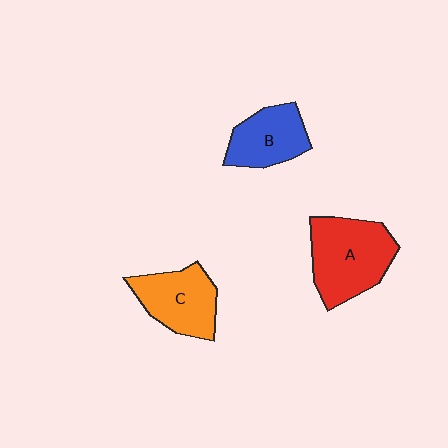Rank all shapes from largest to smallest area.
From largest to smallest: A (red), C (orange), B (blue).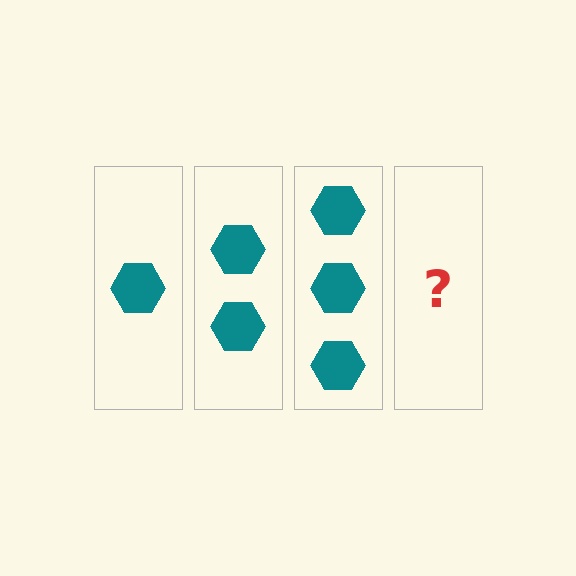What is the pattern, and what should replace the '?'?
The pattern is that each step adds one more hexagon. The '?' should be 4 hexagons.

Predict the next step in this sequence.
The next step is 4 hexagons.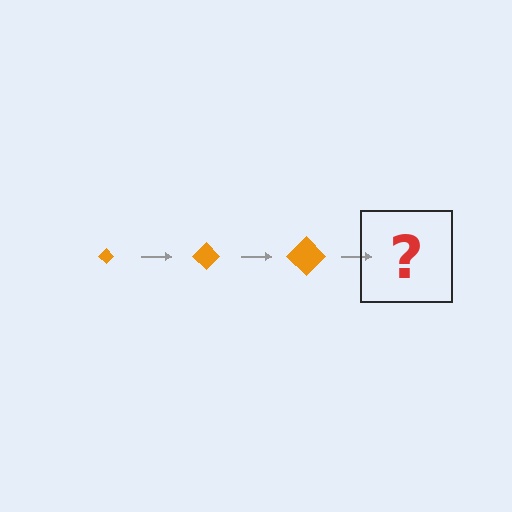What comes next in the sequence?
The next element should be an orange diamond, larger than the previous one.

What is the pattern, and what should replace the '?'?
The pattern is that the diamond gets progressively larger each step. The '?' should be an orange diamond, larger than the previous one.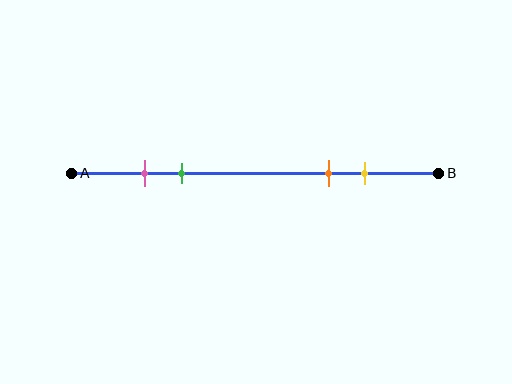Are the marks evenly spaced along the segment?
No, the marks are not evenly spaced.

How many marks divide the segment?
There are 4 marks dividing the segment.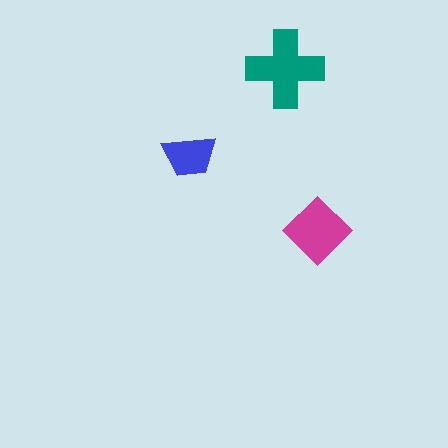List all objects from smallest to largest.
The blue trapezoid, the magenta diamond, the teal cross.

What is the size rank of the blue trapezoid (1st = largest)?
3rd.